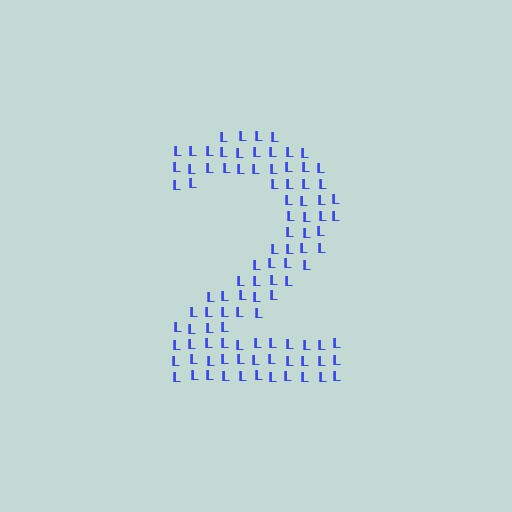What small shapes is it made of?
It is made of small letter L's.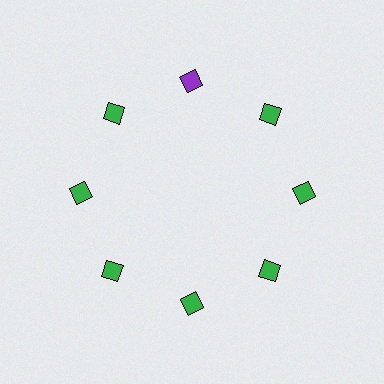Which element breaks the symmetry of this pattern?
The purple diamond at roughly the 12 o'clock position breaks the symmetry. All other shapes are green diamonds.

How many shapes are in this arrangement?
There are 8 shapes arranged in a ring pattern.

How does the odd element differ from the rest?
It has a different color: purple instead of green.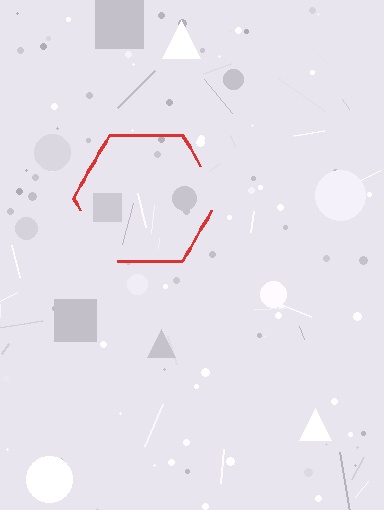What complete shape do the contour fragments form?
The contour fragments form a hexagon.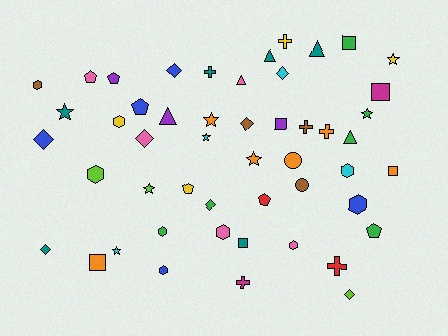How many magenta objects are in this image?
There are 2 magenta objects.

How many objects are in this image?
There are 50 objects.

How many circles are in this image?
There are 2 circles.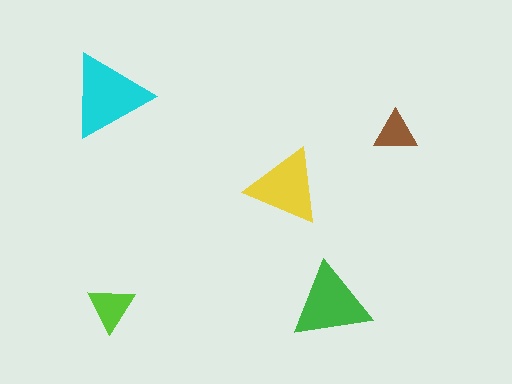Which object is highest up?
The cyan triangle is topmost.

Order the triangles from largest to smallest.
the cyan one, the green one, the yellow one, the lime one, the brown one.